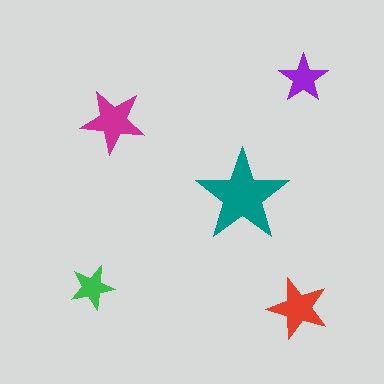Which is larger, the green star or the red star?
The red one.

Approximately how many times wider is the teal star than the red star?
About 1.5 times wider.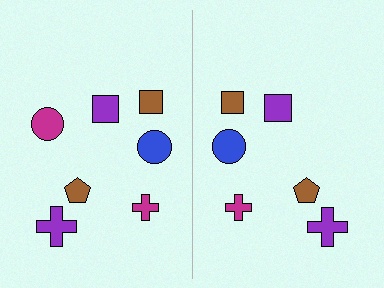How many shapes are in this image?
There are 13 shapes in this image.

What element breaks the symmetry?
A magenta circle is missing from the right side.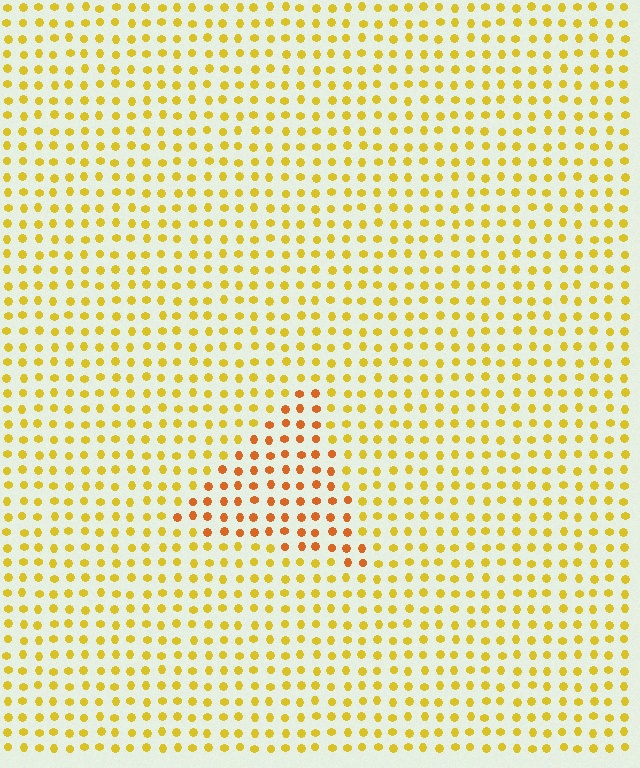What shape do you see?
I see a triangle.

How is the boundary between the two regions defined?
The boundary is defined purely by a slight shift in hue (about 31 degrees). Spacing, size, and orientation are identical on both sides.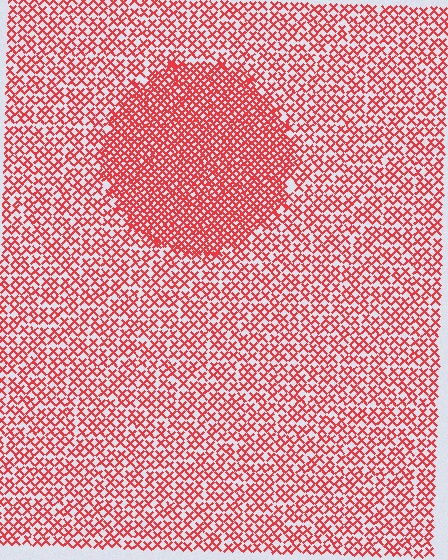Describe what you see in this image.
The image contains small red elements arranged at two different densities. A circle-shaped region is visible where the elements are more densely packed than the surrounding area.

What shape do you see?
I see a circle.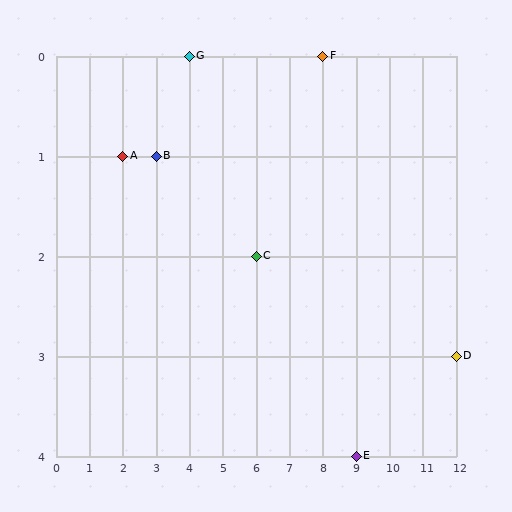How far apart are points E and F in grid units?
Points E and F are 1 column and 4 rows apart (about 4.1 grid units diagonally).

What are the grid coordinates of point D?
Point D is at grid coordinates (12, 3).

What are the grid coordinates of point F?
Point F is at grid coordinates (8, 0).